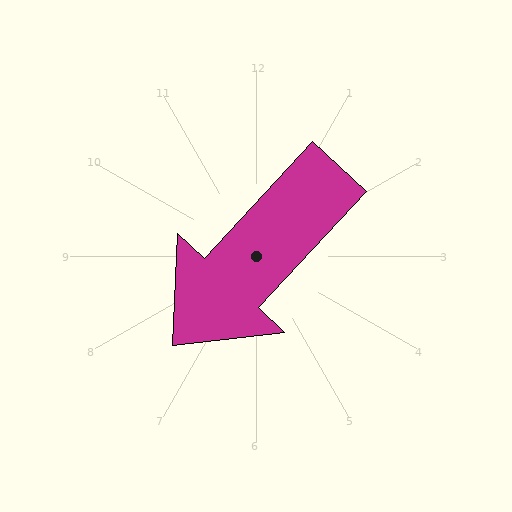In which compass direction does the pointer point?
Southwest.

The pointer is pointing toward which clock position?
Roughly 7 o'clock.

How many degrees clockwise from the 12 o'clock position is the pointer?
Approximately 223 degrees.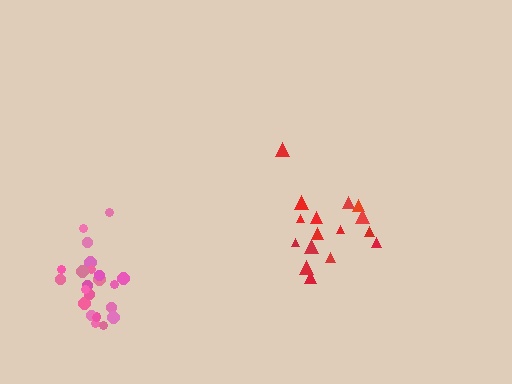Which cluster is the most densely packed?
Pink.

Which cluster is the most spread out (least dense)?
Red.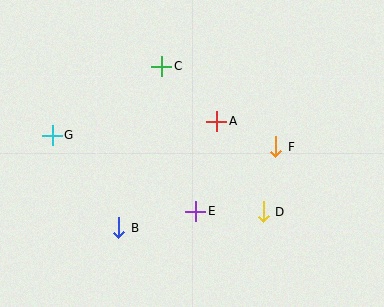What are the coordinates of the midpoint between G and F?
The midpoint between G and F is at (164, 141).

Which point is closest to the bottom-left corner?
Point B is closest to the bottom-left corner.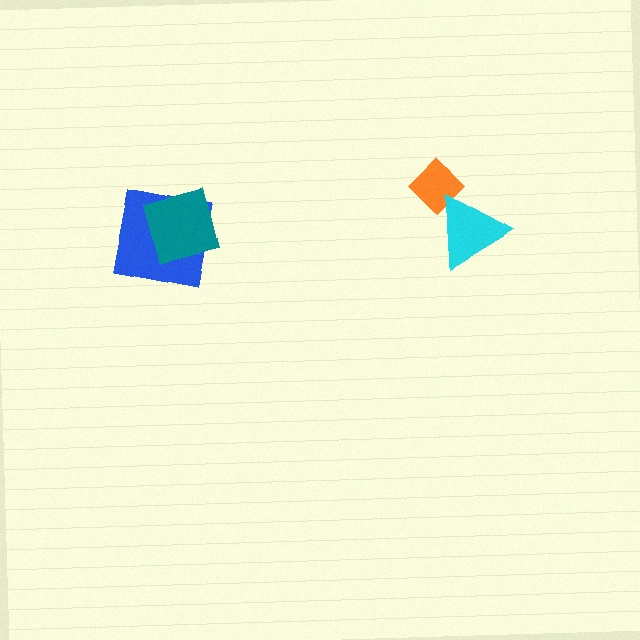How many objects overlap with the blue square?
1 object overlaps with the blue square.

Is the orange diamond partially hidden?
Yes, it is partially covered by another shape.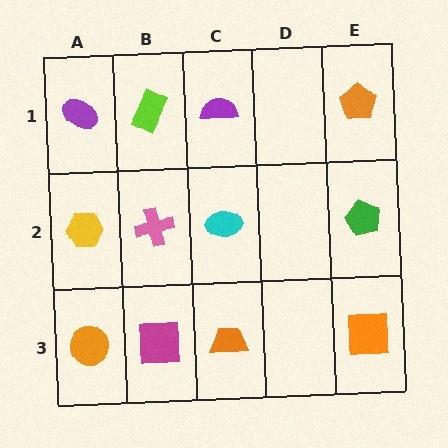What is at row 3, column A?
An orange circle.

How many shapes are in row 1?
4 shapes.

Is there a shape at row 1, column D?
No, that cell is empty.